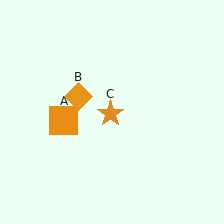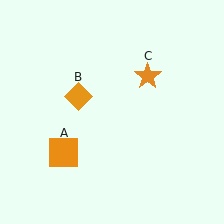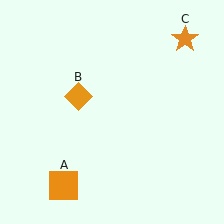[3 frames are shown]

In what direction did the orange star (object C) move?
The orange star (object C) moved up and to the right.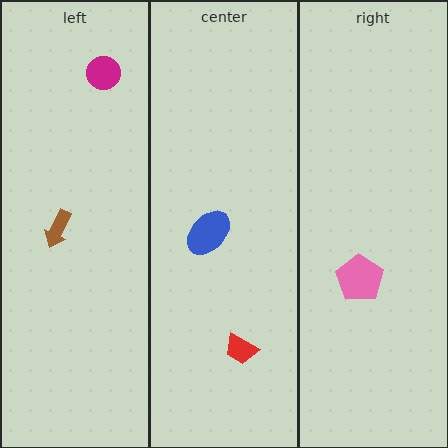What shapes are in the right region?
The pink pentagon.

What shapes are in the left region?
The brown arrow, the magenta circle.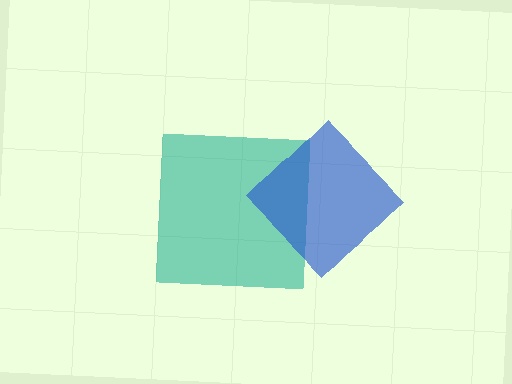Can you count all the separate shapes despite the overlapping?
Yes, there are 2 separate shapes.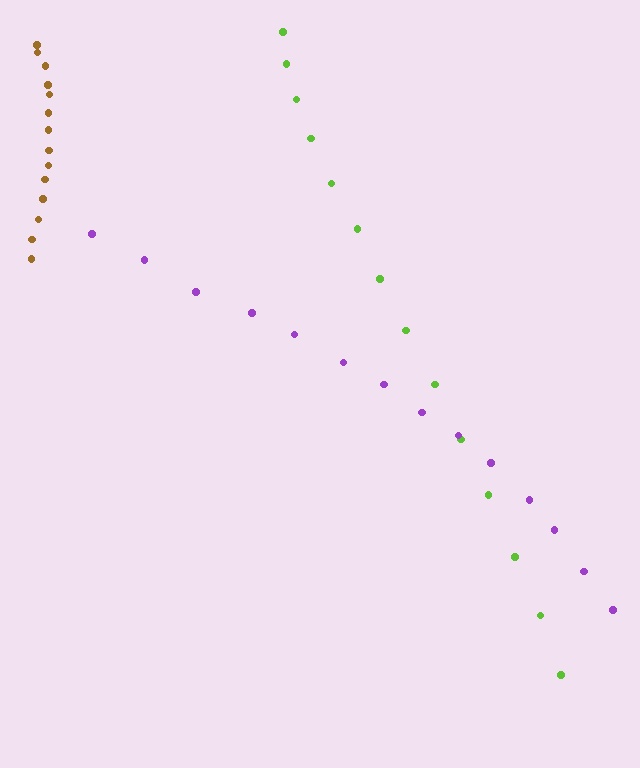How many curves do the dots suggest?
There are 3 distinct paths.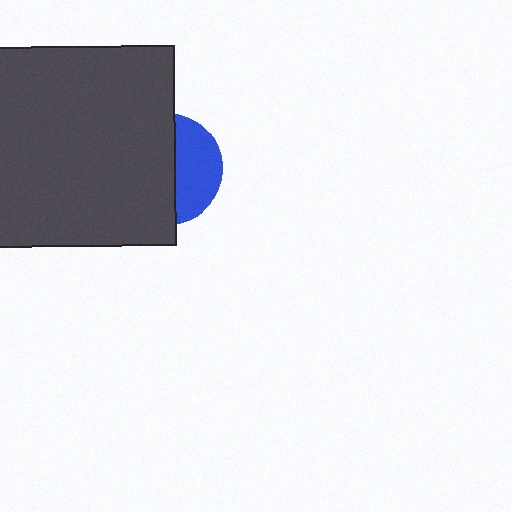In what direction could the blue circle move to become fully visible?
The blue circle could move right. That would shift it out from behind the dark gray rectangle entirely.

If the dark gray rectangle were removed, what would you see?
You would see the complete blue circle.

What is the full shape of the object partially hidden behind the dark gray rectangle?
The partially hidden object is a blue circle.